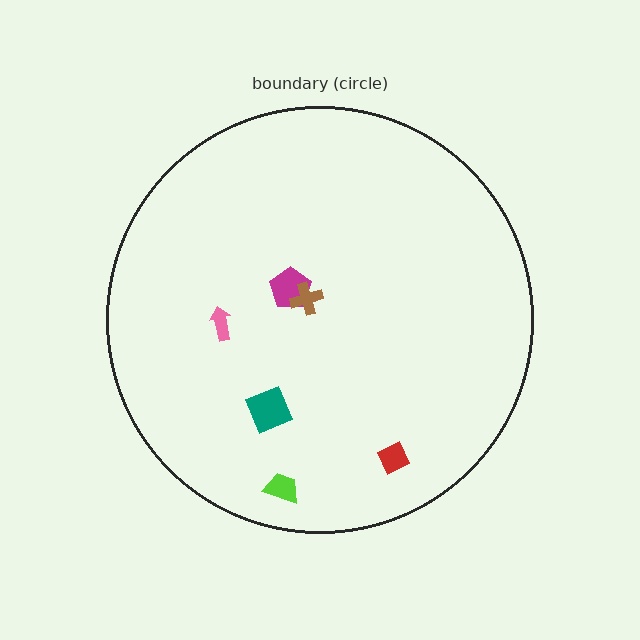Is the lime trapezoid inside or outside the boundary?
Inside.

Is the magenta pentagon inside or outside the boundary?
Inside.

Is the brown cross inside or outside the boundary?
Inside.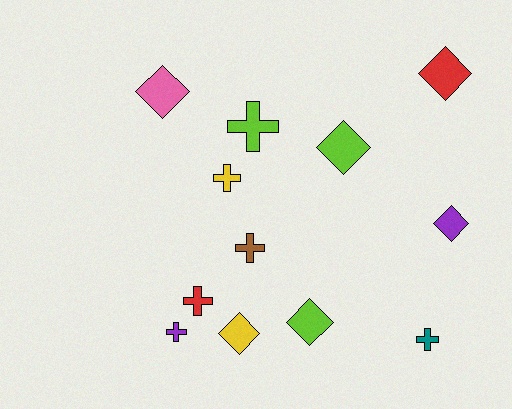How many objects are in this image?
There are 12 objects.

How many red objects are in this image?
There are 2 red objects.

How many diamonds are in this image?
There are 6 diamonds.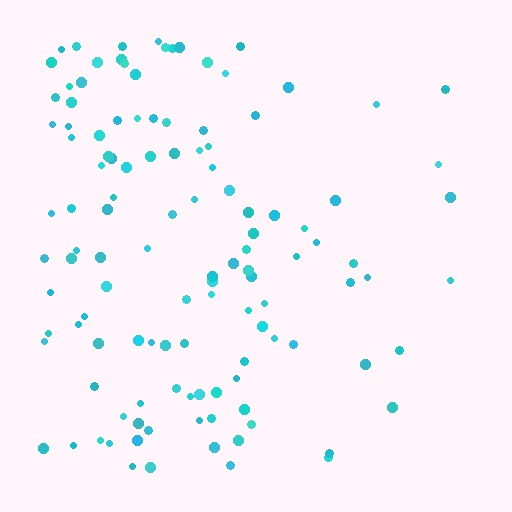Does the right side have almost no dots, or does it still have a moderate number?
Still a moderate number, just noticeably fewer than the left.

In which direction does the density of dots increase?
From right to left, with the left side densest.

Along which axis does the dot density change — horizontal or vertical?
Horizontal.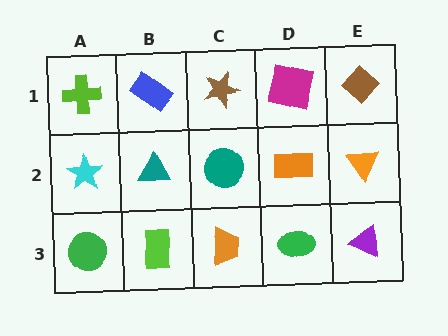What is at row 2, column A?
A cyan star.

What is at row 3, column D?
A green ellipse.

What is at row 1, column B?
A blue rectangle.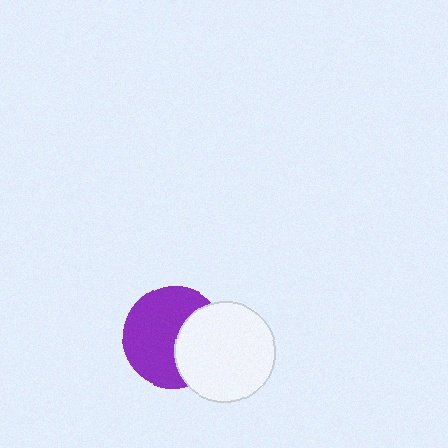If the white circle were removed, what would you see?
You would see the complete purple circle.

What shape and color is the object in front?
The object in front is a white circle.